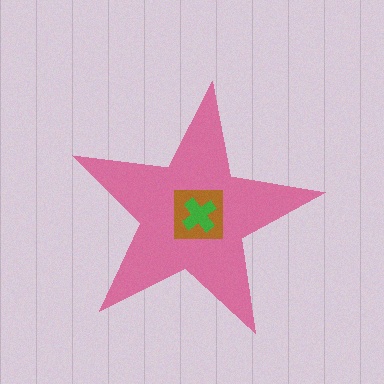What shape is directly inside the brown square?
The green cross.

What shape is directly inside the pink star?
The brown square.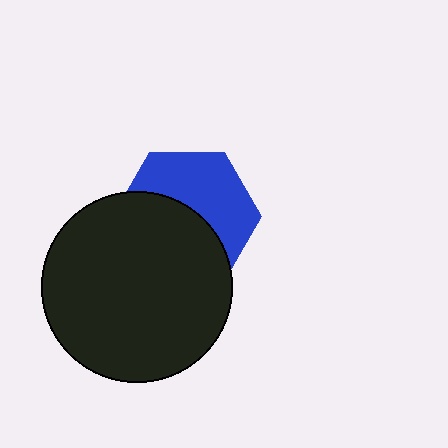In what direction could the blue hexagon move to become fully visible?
The blue hexagon could move up. That would shift it out from behind the black circle entirely.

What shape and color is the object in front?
The object in front is a black circle.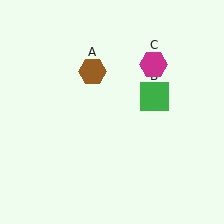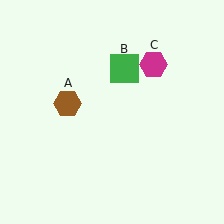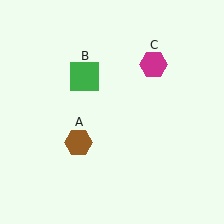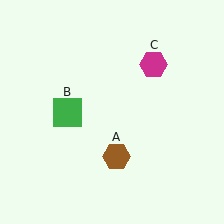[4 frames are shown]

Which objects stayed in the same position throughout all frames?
Magenta hexagon (object C) remained stationary.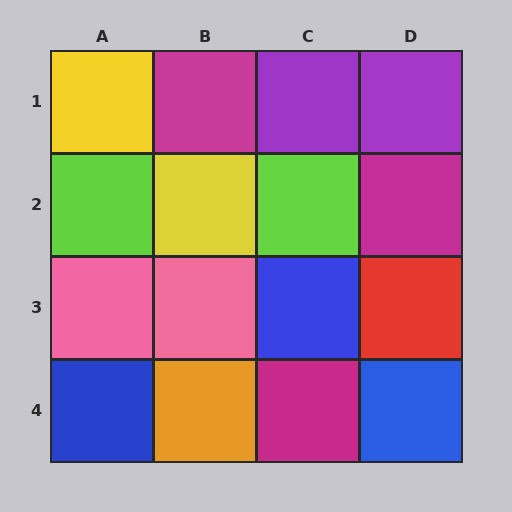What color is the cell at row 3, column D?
Red.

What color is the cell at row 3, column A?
Pink.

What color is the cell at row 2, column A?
Lime.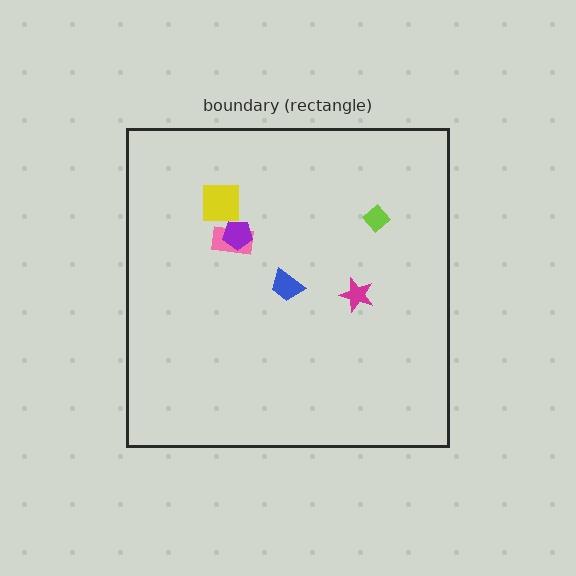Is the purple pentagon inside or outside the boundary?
Inside.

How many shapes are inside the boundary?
6 inside, 0 outside.